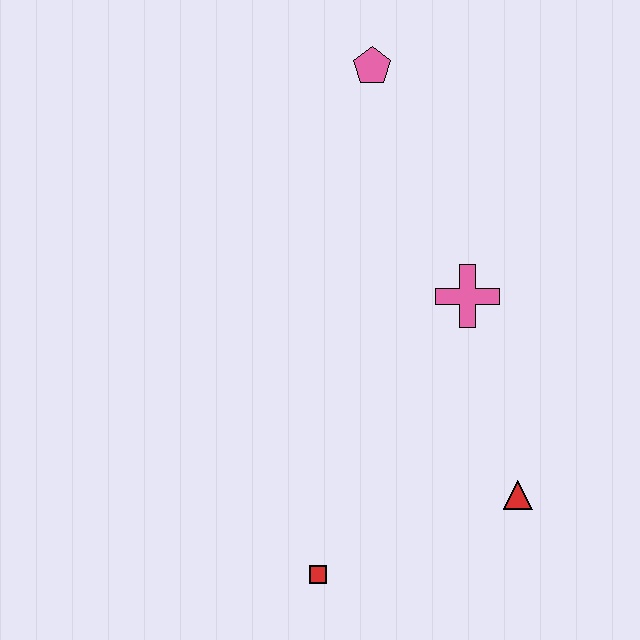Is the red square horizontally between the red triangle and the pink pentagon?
No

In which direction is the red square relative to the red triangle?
The red square is to the left of the red triangle.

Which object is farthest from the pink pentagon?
The red square is farthest from the pink pentagon.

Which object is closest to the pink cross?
The red triangle is closest to the pink cross.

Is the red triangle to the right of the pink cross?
Yes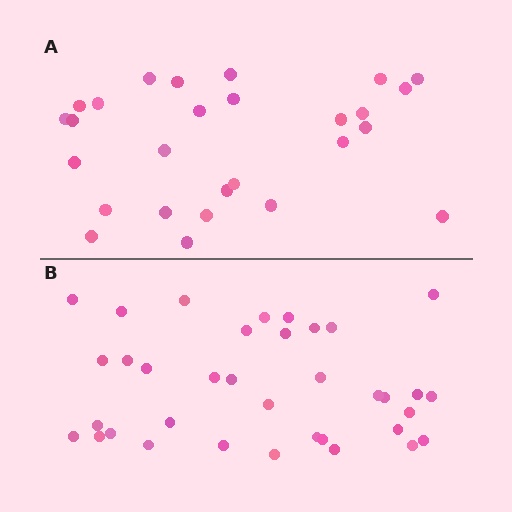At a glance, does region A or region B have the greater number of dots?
Region B (the bottom region) has more dots.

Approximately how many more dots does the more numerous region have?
Region B has roughly 8 or so more dots than region A.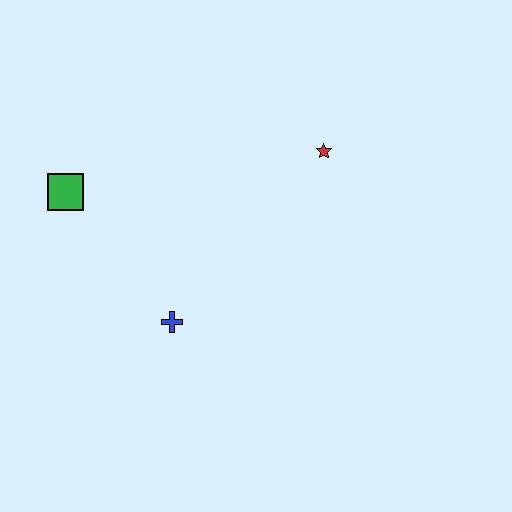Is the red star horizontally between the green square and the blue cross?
No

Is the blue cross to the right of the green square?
Yes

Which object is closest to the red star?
The blue cross is closest to the red star.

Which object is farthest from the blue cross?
The red star is farthest from the blue cross.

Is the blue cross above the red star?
No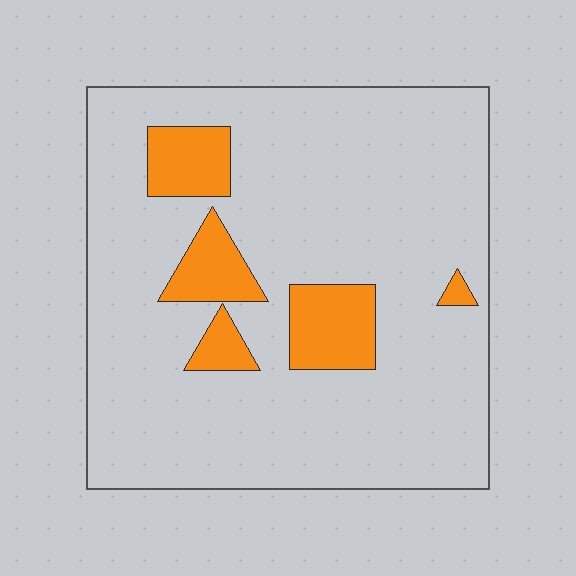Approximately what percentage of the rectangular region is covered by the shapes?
Approximately 15%.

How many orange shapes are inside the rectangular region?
5.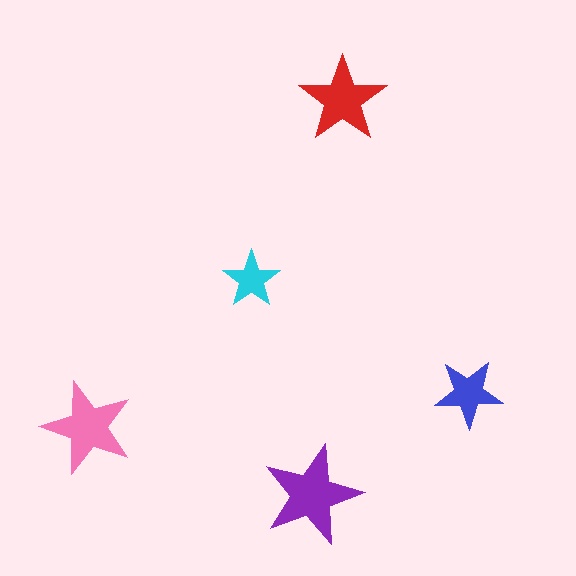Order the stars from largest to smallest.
the purple one, the pink one, the red one, the blue one, the cyan one.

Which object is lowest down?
The purple star is bottommost.